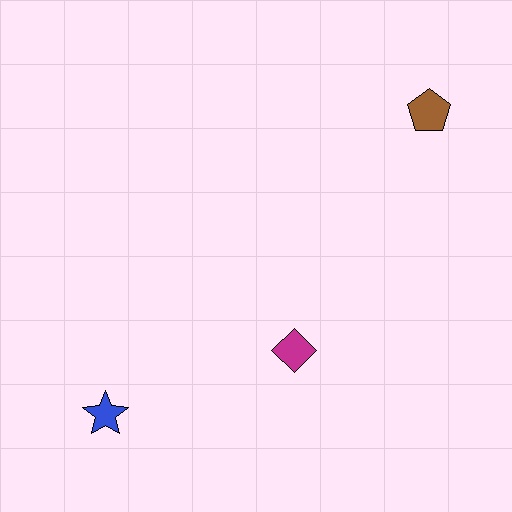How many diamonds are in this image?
There is 1 diamond.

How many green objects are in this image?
There are no green objects.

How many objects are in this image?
There are 3 objects.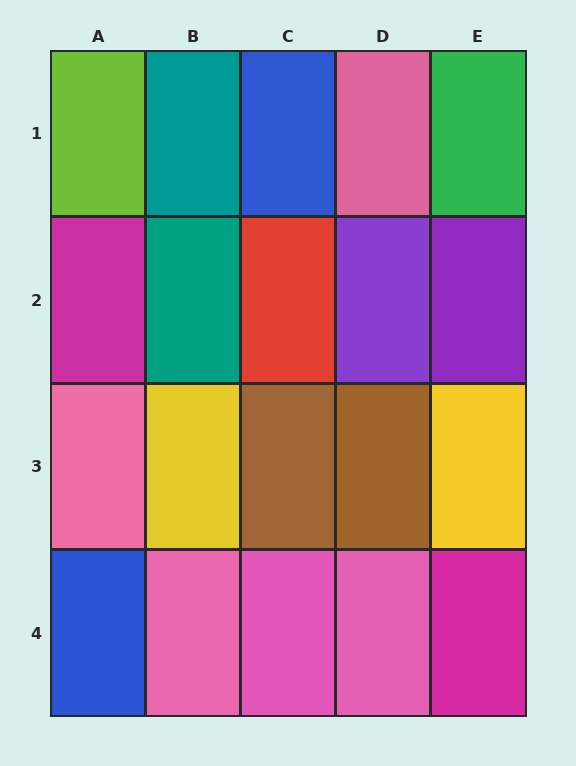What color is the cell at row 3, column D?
Brown.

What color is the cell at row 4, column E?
Magenta.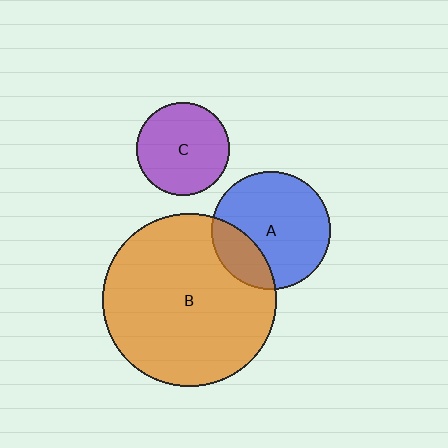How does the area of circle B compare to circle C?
Approximately 3.5 times.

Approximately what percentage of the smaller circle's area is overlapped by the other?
Approximately 25%.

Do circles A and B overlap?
Yes.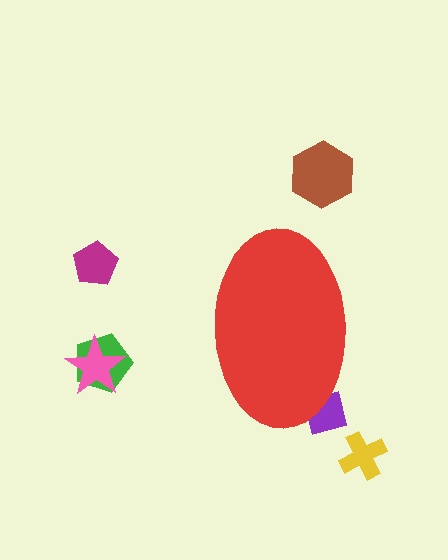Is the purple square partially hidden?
Yes, the purple square is partially hidden behind the red ellipse.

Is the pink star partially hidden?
No, the pink star is fully visible.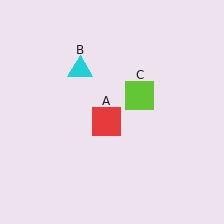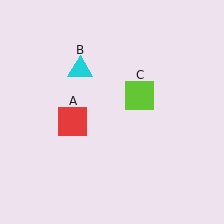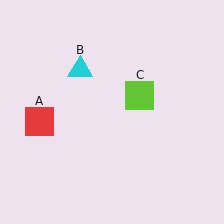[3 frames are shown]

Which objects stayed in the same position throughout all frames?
Cyan triangle (object B) and lime square (object C) remained stationary.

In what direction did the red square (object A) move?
The red square (object A) moved left.